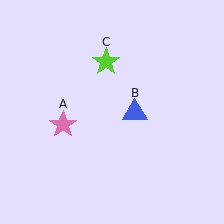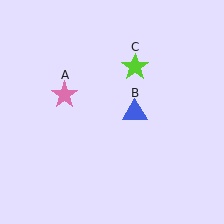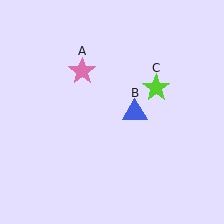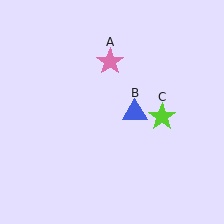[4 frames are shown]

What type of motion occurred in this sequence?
The pink star (object A), lime star (object C) rotated clockwise around the center of the scene.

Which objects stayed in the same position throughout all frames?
Blue triangle (object B) remained stationary.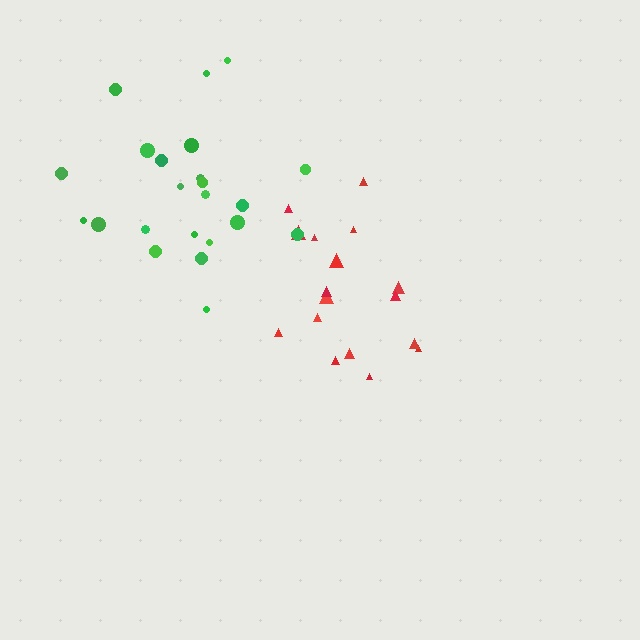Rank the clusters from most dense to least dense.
red, green.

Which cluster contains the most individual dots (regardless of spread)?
Green (23).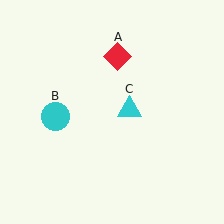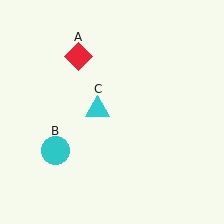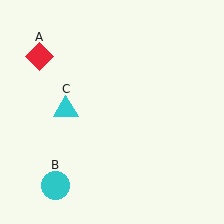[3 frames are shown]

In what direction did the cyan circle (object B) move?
The cyan circle (object B) moved down.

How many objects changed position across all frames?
3 objects changed position: red diamond (object A), cyan circle (object B), cyan triangle (object C).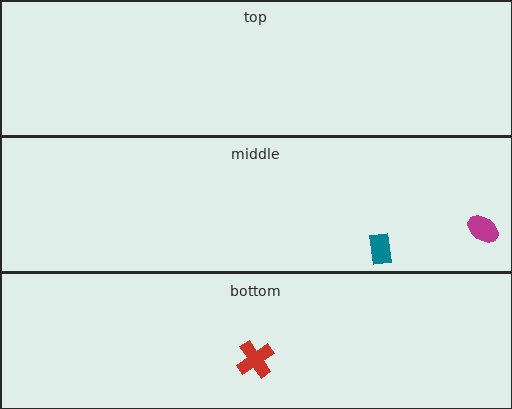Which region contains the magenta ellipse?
The middle region.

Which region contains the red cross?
The bottom region.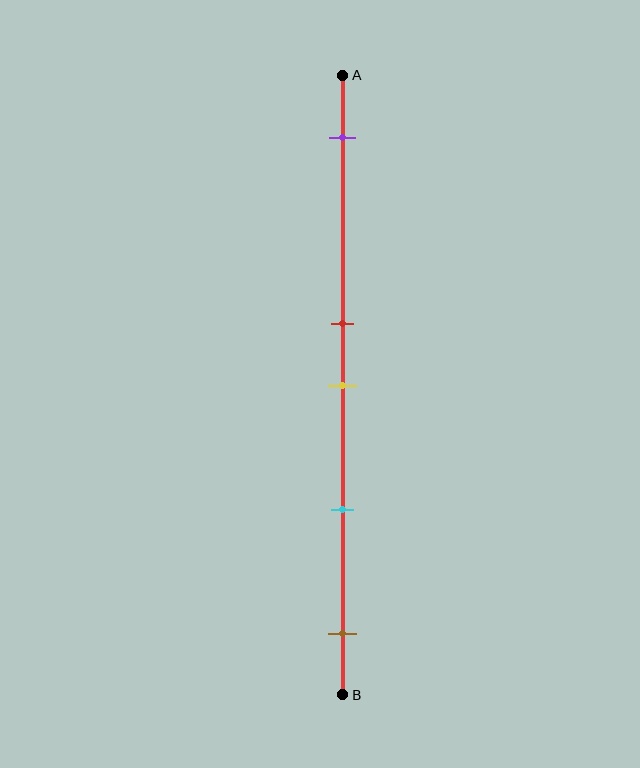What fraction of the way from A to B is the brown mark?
The brown mark is approximately 90% (0.9) of the way from A to B.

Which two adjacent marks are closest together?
The red and yellow marks are the closest adjacent pair.